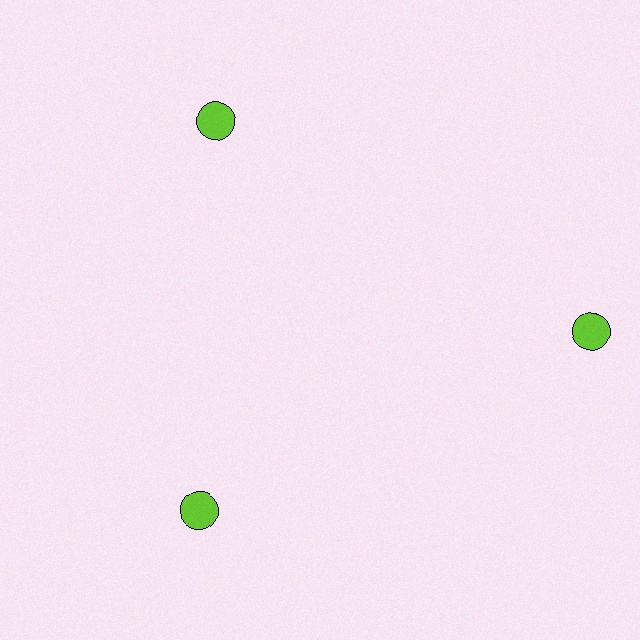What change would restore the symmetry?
The symmetry would be restored by moving it inward, back onto the ring so that all 3 circles sit at equal angles and equal distance from the center.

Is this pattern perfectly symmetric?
No. The 3 lime circles are arranged in a ring, but one element near the 3 o'clock position is pushed outward from the center, breaking the 3-fold rotational symmetry.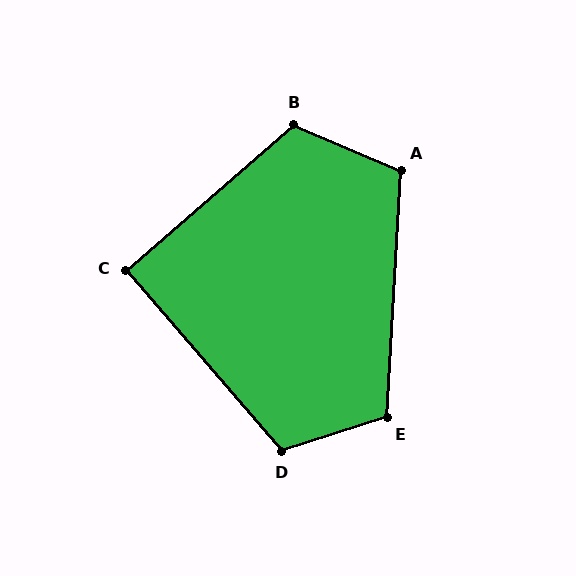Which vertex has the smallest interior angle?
C, at approximately 90 degrees.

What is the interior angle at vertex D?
Approximately 113 degrees (obtuse).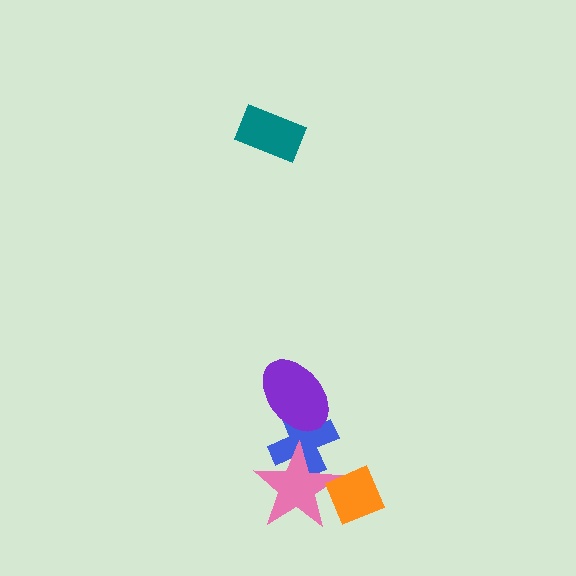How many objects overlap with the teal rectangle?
0 objects overlap with the teal rectangle.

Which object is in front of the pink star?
The orange diamond is in front of the pink star.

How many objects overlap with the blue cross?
2 objects overlap with the blue cross.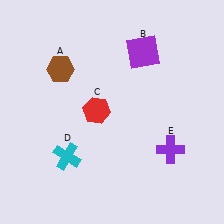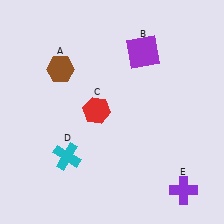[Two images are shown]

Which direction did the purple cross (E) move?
The purple cross (E) moved down.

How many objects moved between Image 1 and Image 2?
1 object moved between the two images.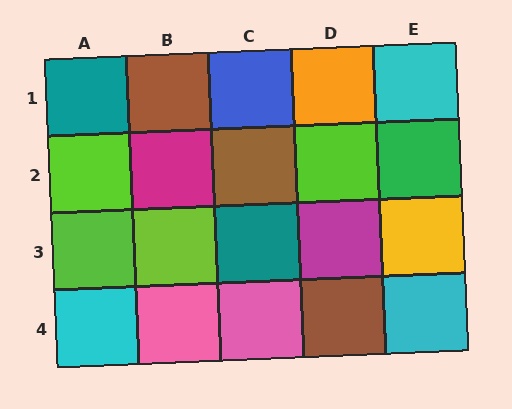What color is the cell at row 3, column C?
Teal.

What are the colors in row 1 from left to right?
Teal, brown, blue, orange, cyan.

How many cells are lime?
4 cells are lime.